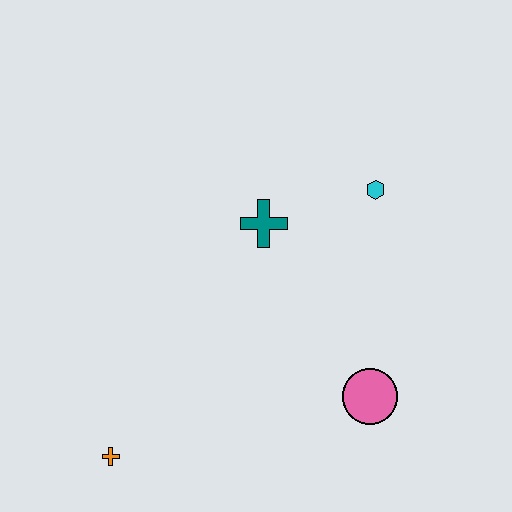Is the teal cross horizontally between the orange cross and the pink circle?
Yes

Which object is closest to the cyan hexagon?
The teal cross is closest to the cyan hexagon.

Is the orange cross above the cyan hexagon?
No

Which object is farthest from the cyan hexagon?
The orange cross is farthest from the cyan hexagon.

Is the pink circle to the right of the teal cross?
Yes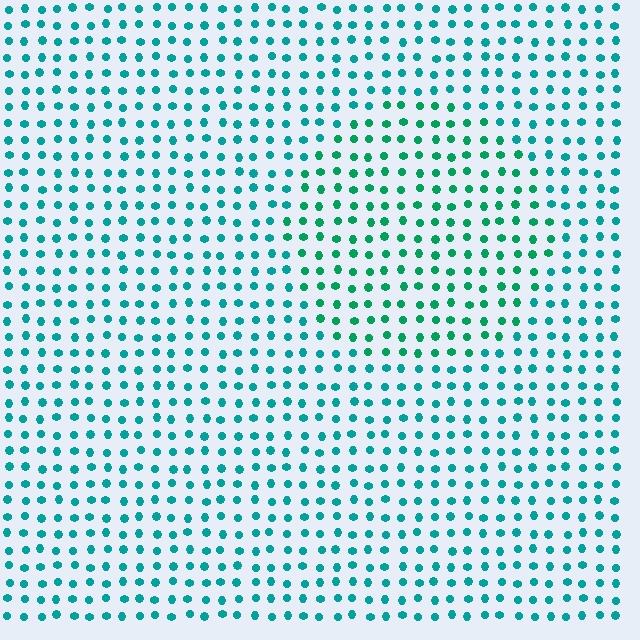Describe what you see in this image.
The image is filled with small teal elements in a uniform arrangement. A circle-shaped region is visible where the elements are tinted to a slightly different hue, forming a subtle color boundary.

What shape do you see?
I see a circle.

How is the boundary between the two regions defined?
The boundary is defined purely by a slight shift in hue (about 24 degrees). Spacing, size, and orientation are identical on both sides.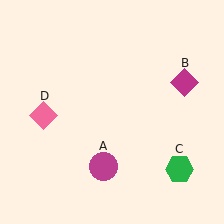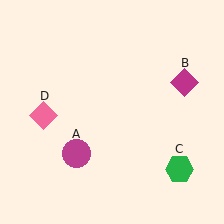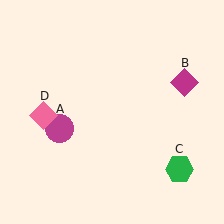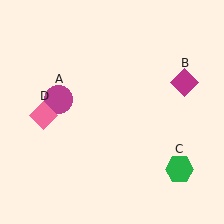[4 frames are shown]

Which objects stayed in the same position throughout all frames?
Magenta diamond (object B) and green hexagon (object C) and pink diamond (object D) remained stationary.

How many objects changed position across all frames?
1 object changed position: magenta circle (object A).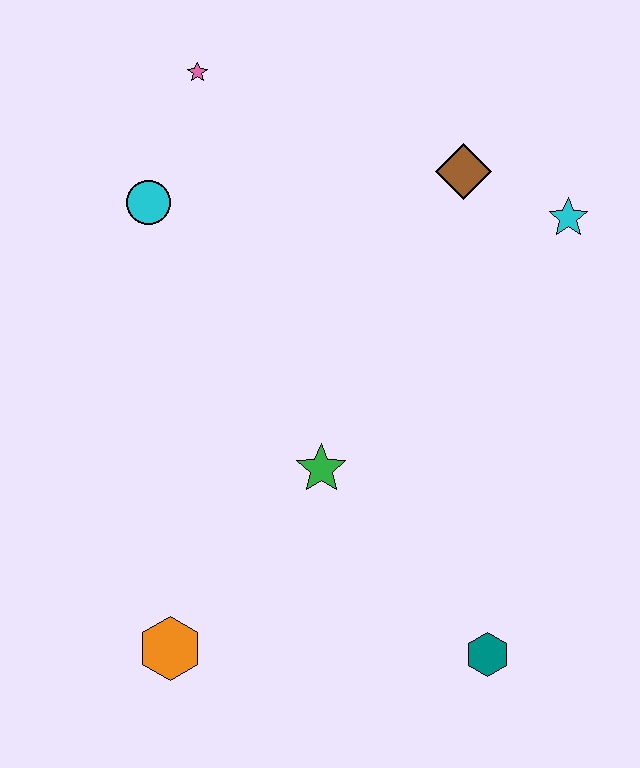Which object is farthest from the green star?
The pink star is farthest from the green star.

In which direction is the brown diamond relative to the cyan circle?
The brown diamond is to the right of the cyan circle.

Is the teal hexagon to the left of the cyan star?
Yes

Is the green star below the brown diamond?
Yes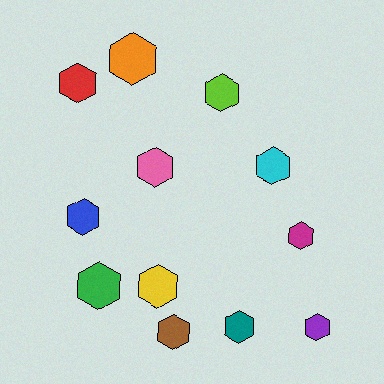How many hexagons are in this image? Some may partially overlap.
There are 12 hexagons.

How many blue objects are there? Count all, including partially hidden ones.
There is 1 blue object.